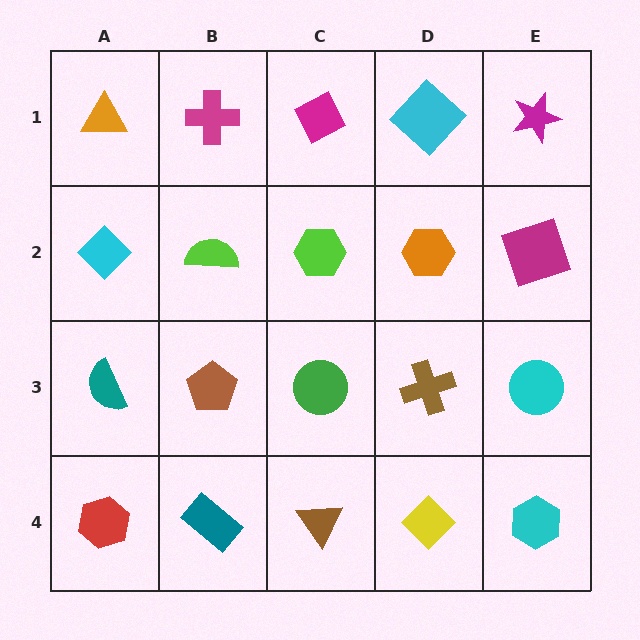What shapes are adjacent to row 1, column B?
A lime semicircle (row 2, column B), an orange triangle (row 1, column A), a magenta diamond (row 1, column C).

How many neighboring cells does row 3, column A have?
3.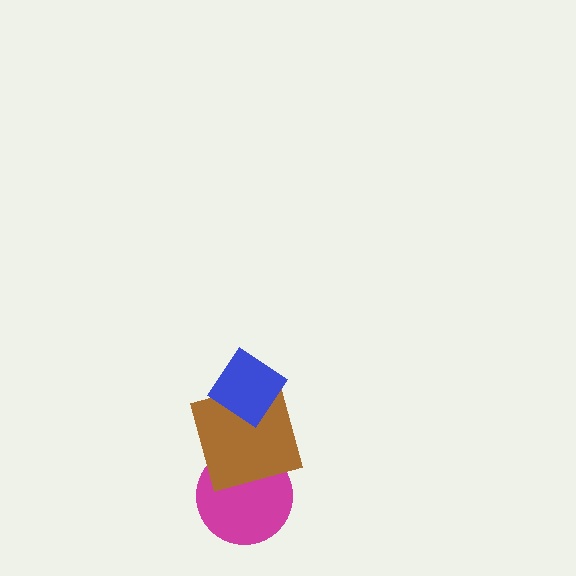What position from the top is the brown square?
The brown square is 2nd from the top.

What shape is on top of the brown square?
The blue diamond is on top of the brown square.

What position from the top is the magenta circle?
The magenta circle is 3rd from the top.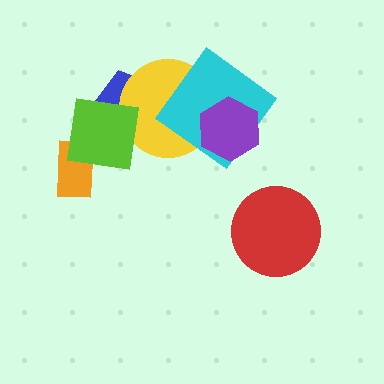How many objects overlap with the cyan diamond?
2 objects overlap with the cyan diamond.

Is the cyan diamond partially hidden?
Yes, it is partially covered by another shape.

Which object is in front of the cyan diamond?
The purple hexagon is in front of the cyan diamond.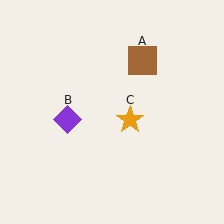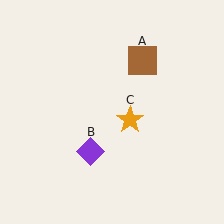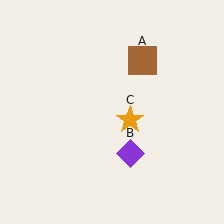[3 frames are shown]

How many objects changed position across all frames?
1 object changed position: purple diamond (object B).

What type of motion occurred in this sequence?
The purple diamond (object B) rotated counterclockwise around the center of the scene.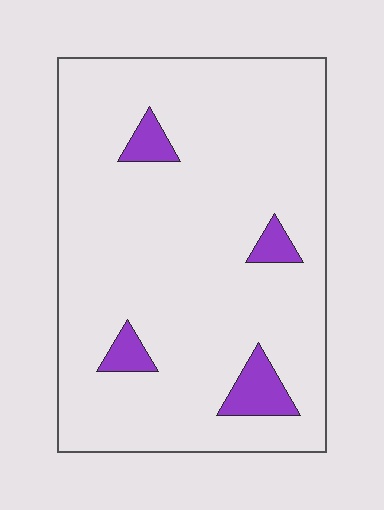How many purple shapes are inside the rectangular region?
4.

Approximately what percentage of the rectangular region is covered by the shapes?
Approximately 10%.